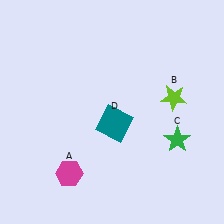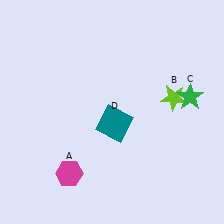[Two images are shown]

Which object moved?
The green star (C) moved up.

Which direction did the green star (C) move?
The green star (C) moved up.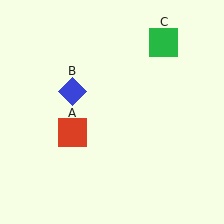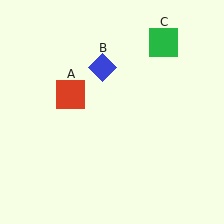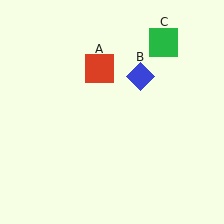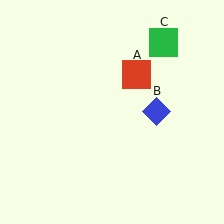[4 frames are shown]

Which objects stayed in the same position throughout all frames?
Green square (object C) remained stationary.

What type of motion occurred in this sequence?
The red square (object A), blue diamond (object B) rotated clockwise around the center of the scene.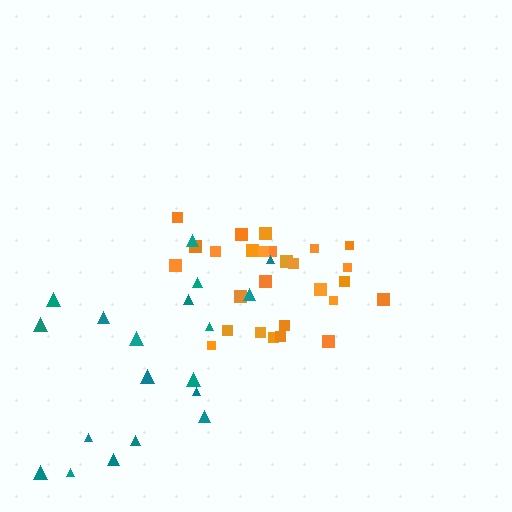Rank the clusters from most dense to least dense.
orange, teal.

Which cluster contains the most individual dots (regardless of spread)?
Orange (27).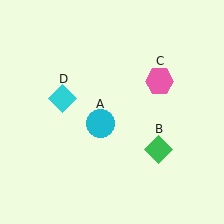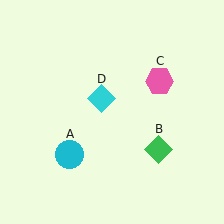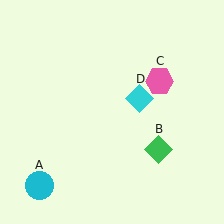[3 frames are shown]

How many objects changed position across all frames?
2 objects changed position: cyan circle (object A), cyan diamond (object D).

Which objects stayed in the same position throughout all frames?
Green diamond (object B) and pink hexagon (object C) remained stationary.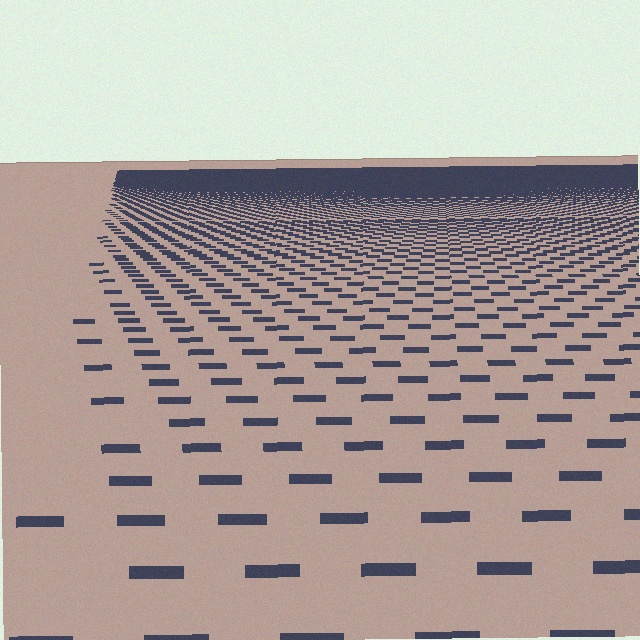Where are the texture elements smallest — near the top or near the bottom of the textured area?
Near the top.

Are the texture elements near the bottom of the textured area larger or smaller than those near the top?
Larger. Near the bottom, elements are closer to the viewer and appear at a bigger on-screen size.